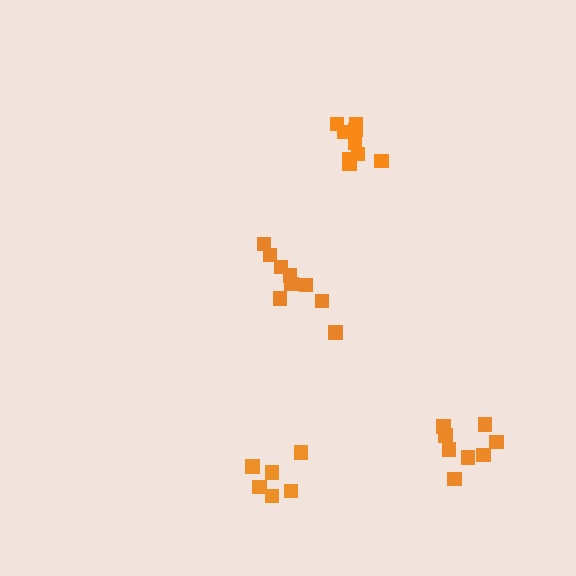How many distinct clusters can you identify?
There are 4 distinct clusters.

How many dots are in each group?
Group 1: 9 dots, Group 2: 8 dots, Group 3: 9 dots, Group 4: 6 dots (32 total).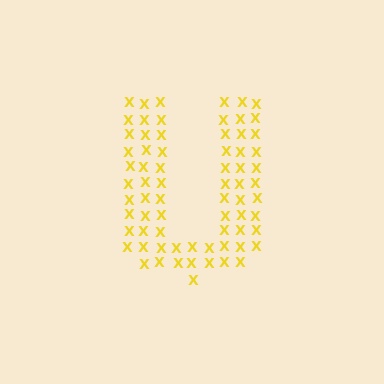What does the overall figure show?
The overall figure shows the letter U.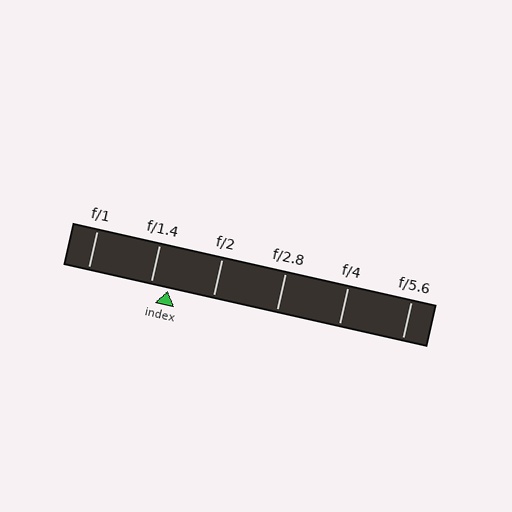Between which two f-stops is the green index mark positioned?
The index mark is between f/1.4 and f/2.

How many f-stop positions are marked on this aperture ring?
There are 6 f-stop positions marked.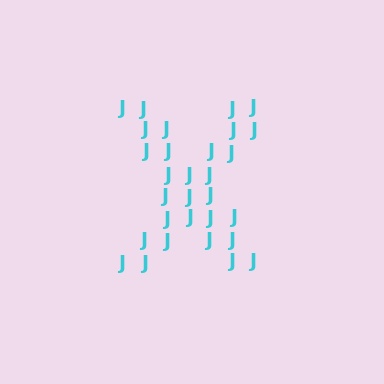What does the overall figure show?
The overall figure shows the letter X.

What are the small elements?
The small elements are letter J's.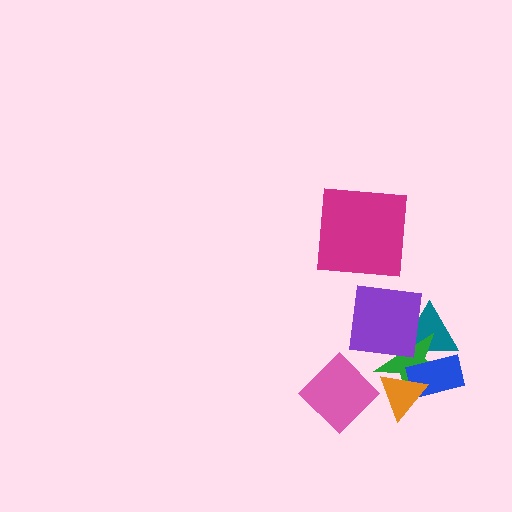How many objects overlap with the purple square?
2 objects overlap with the purple square.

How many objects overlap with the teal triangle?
3 objects overlap with the teal triangle.